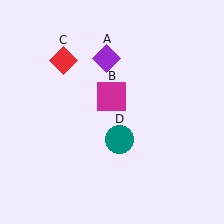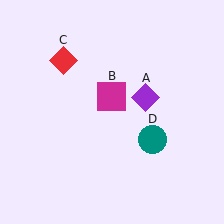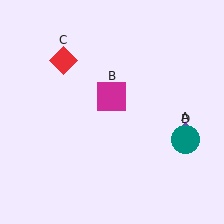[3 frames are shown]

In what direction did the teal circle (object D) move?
The teal circle (object D) moved right.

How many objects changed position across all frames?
2 objects changed position: purple diamond (object A), teal circle (object D).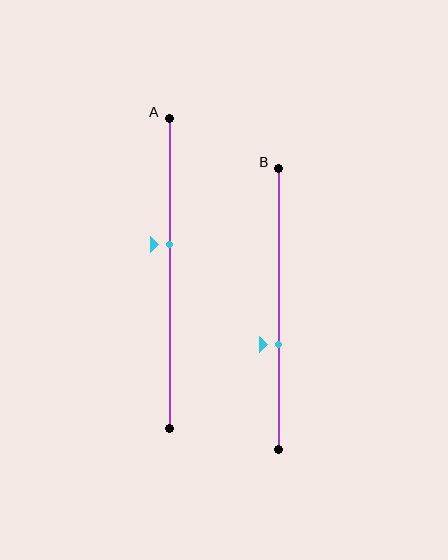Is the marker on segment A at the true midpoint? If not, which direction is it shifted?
No, the marker on segment A is shifted upward by about 10% of the segment length.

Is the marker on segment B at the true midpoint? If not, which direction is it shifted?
No, the marker on segment B is shifted downward by about 13% of the segment length.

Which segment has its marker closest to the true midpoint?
Segment A has its marker closest to the true midpoint.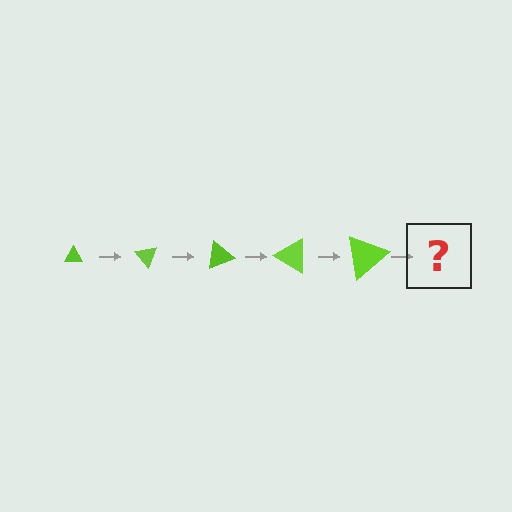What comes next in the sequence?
The next element should be a triangle, larger than the previous one and rotated 250 degrees from the start.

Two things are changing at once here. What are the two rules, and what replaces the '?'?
The two rules are that the triangle grows larger each step and it rotates 50 degrees each step. The '?' should be a triangle, larger than the previous one and rotated 250 degrees from the start.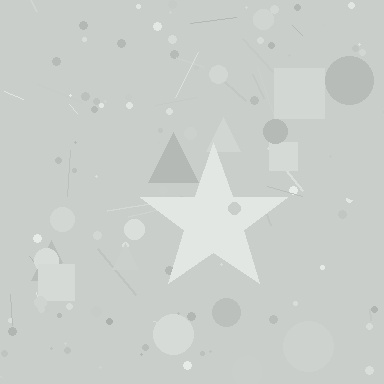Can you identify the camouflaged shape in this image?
The camouflaged shape is a star.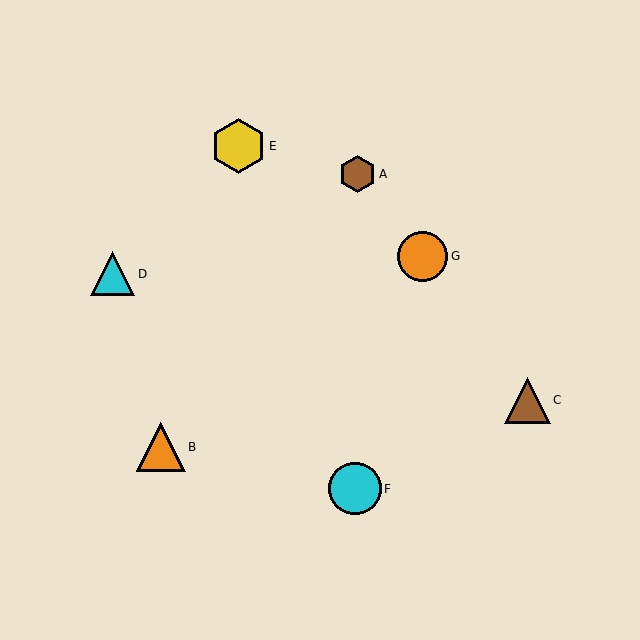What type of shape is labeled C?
Shape C is a brown triangle.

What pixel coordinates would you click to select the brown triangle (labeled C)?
Click at (527, 400) to select the brown triangle C.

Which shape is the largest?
The yellow hexagon (labeled E) is the largest.